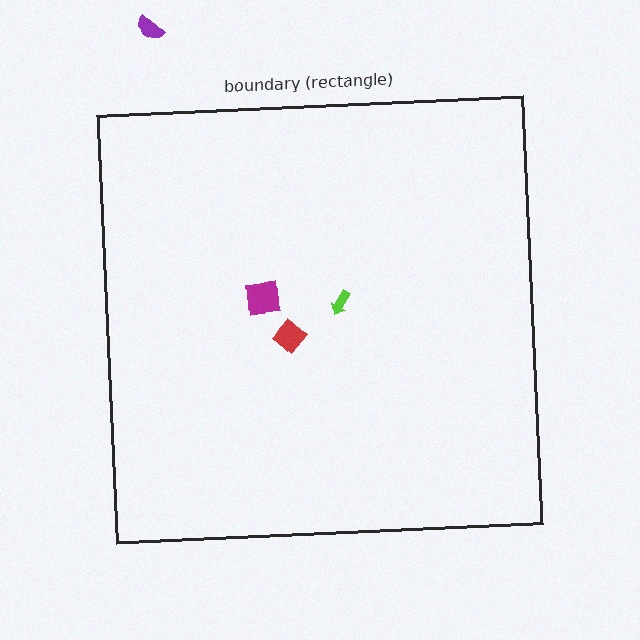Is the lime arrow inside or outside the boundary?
Inside.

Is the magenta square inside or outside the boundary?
Inside.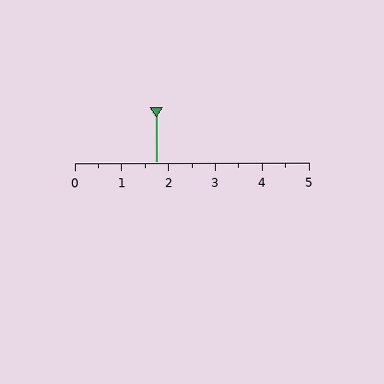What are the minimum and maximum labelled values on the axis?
The axis runs from 0 to 5.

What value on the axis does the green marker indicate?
The marker indicates approximately 1.8.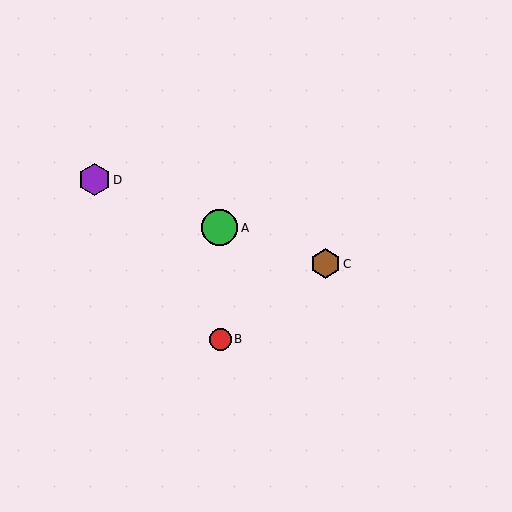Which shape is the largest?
The green circle (labeled A) is the largest.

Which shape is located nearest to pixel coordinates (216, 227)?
The green circle (labeled A) at (220, 228) is nearest to that location.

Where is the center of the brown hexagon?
The center of the brown hexagon is at (325, 264).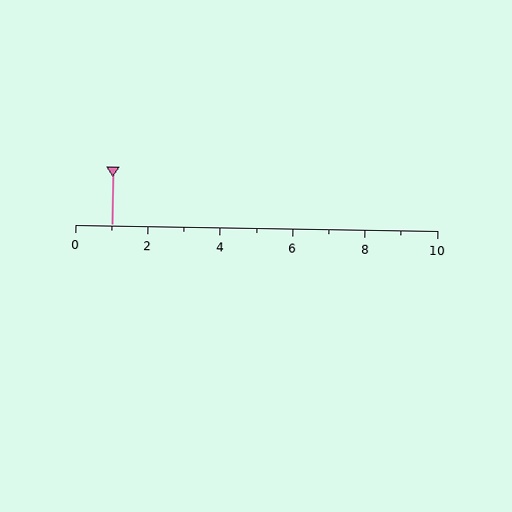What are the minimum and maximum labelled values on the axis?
The axis runs from 0 to 10.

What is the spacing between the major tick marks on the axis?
The major ticks are spaced 2 apart.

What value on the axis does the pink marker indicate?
The marker indicates approximately 1.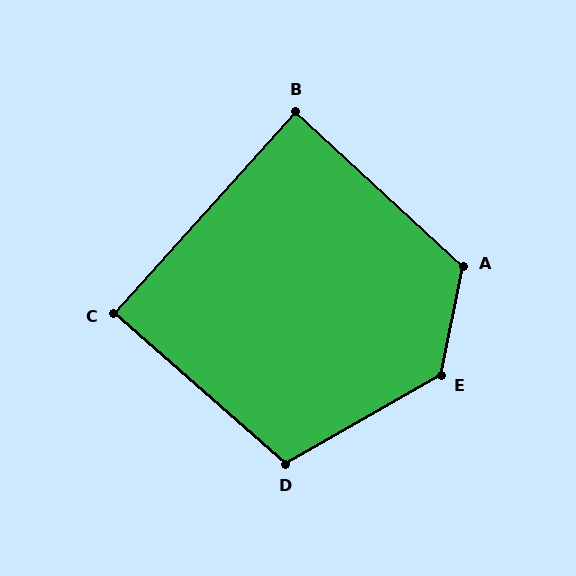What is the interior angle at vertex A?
Approximately 121 degrees (obtuse).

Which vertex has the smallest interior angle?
C, at approximately 89 degrees.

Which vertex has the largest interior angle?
E, at approximately 131 degrees.